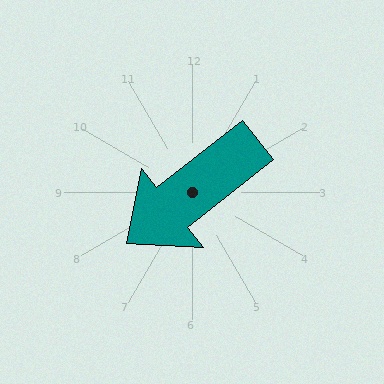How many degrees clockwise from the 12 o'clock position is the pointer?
Approximately 232 degrees.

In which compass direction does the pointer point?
Southwest.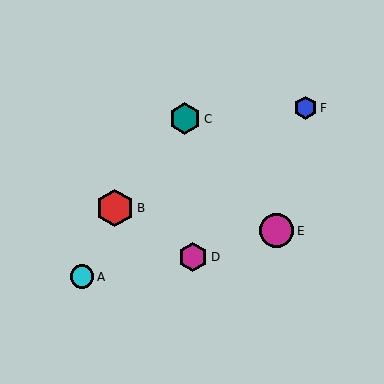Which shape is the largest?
The red hexagon (labeled B) is the largest.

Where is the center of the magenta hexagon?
The center of the magenta hexagon is at (193, 257).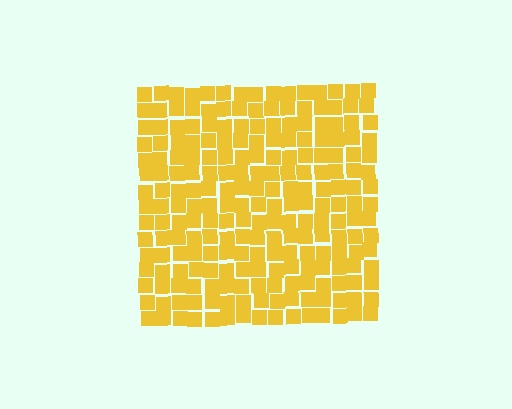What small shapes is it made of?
It is made of small squares.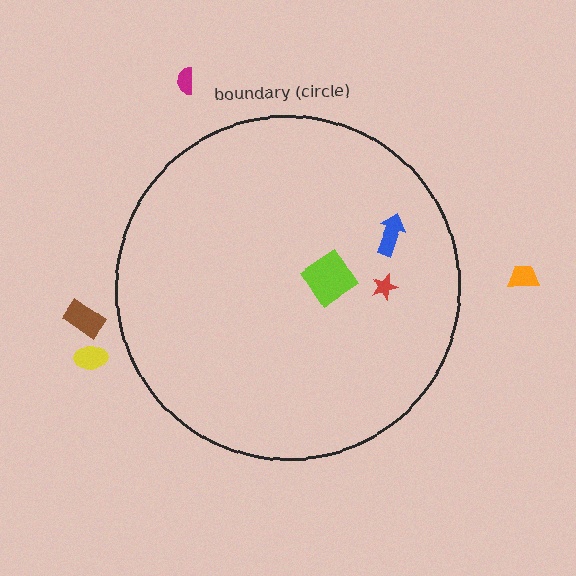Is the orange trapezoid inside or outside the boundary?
Outside.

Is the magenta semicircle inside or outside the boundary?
Outside.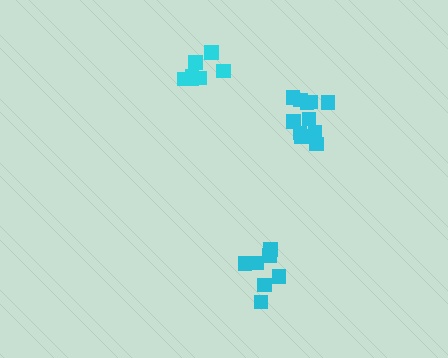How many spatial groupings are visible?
There are 3 spatial groupings.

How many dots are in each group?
Group 1: 7 dots, Group 2: 8 dots, Group 3: 11 dots (26 total).